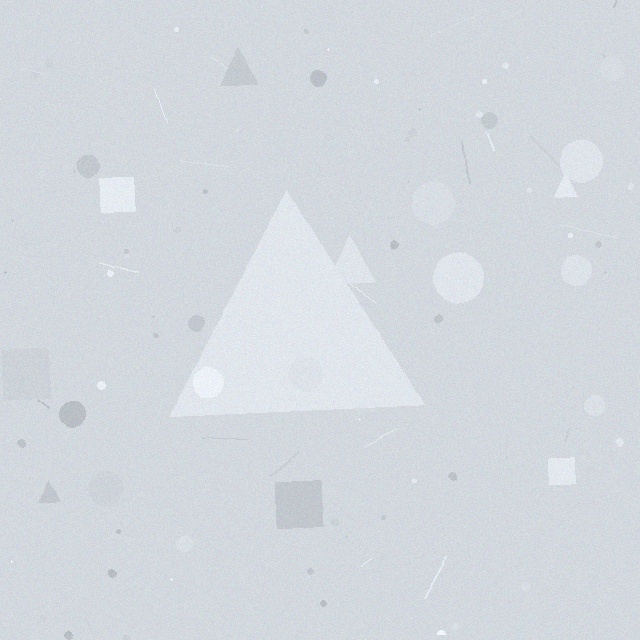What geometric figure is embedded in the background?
A triangle is embedded in the background.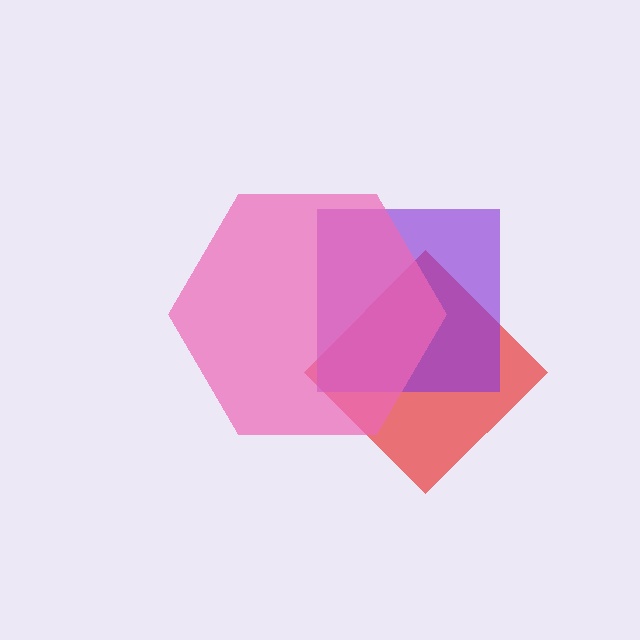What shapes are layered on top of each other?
The layered shapes are: a red diamond, a purple square, a pink hexagon.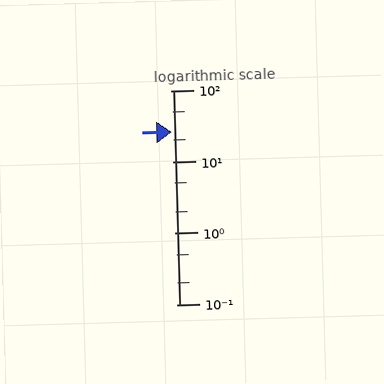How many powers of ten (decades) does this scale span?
The scale spans 3 decades, from 0.1 to 100.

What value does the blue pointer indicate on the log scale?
The pointer indicates approximately 26.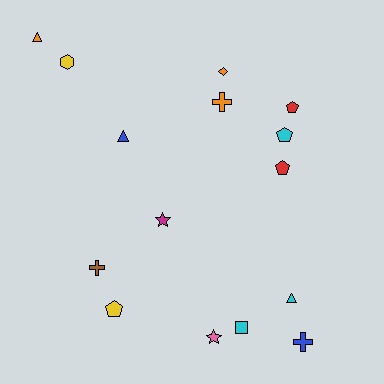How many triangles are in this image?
There are 3 triangles.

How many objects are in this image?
There are 15 objects.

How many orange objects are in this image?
There are 3 orange objects.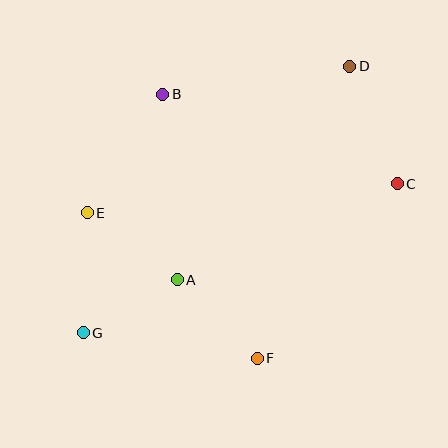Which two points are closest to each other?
Points A and G are closest to each other.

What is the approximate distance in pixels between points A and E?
The distance between A and E is approximately 112 pixels.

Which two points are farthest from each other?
Points D and G are farthest from each other.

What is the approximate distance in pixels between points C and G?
The distance between C and G is approximately 348 pixels.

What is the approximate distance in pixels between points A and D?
The distance between A and D is approximately 274 pixels.